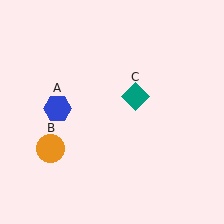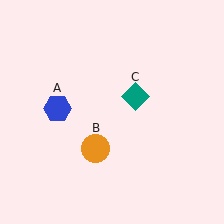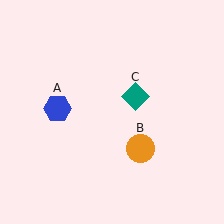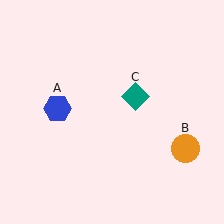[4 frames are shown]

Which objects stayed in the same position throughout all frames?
Blue hexagon (object A) and teal diamond (object C) remained stationary.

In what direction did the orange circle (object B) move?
The orange circle (object B) moved right.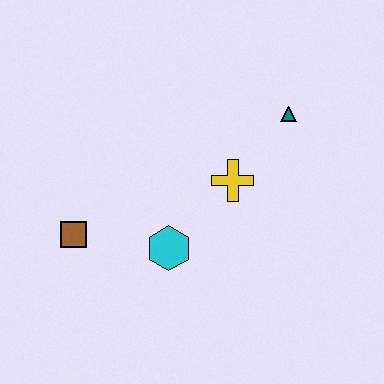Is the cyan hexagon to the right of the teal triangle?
No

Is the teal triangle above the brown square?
Yes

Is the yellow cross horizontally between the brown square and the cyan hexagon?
No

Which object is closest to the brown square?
The cyan hexagon is closest to the brown square.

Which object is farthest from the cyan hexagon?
The teal triangle is farthest from the cyan hexagon.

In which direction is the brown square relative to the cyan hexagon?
The brown square is to the left of the cyan hexagon.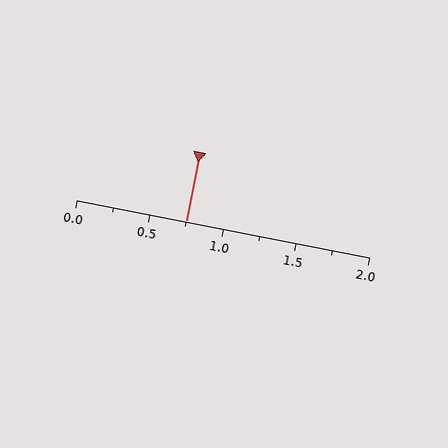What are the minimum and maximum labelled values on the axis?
The axis runs from 0.0 to 2.0.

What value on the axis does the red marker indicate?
The marker indicates approximately 0.75.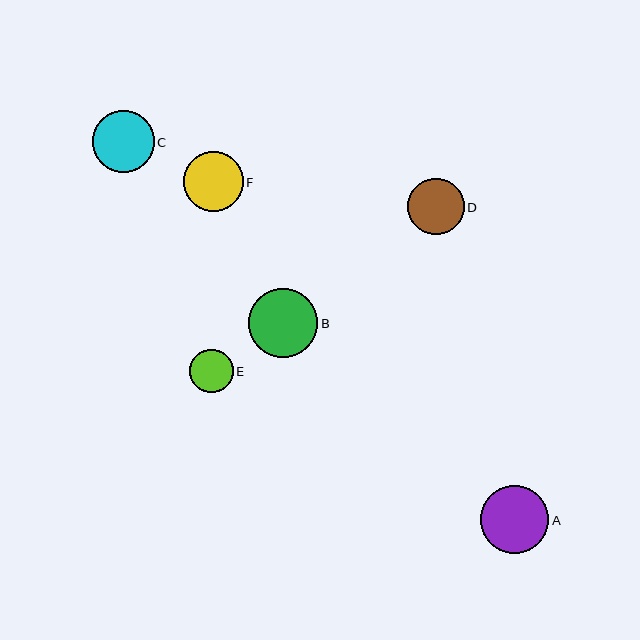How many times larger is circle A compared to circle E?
Circle A is approximately 1.6 times the size of circle E.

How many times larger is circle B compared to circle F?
Circle B is approximately 1.2 times the size of circle F.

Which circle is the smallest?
Circle E is the smallest with a size of approximately 43 pixels.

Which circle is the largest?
Circle B is the largest with a size of approximately 70 pixels.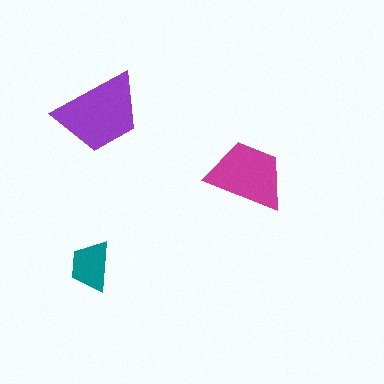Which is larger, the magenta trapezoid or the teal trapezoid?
The magenta one.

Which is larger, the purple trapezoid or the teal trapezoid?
The purple one.